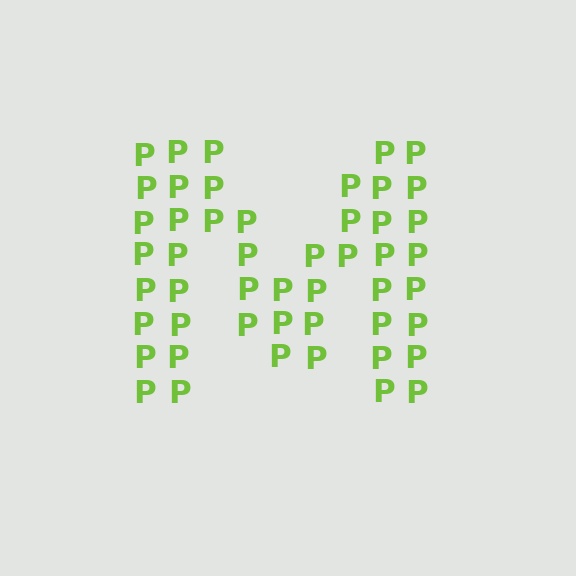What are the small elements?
The small elements are letter P's.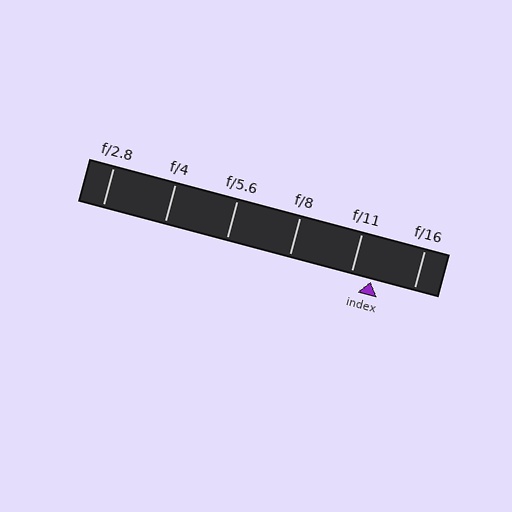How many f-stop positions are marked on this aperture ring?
There are 6 f-stop positions marked.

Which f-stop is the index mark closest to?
The index mark is closest to f/11.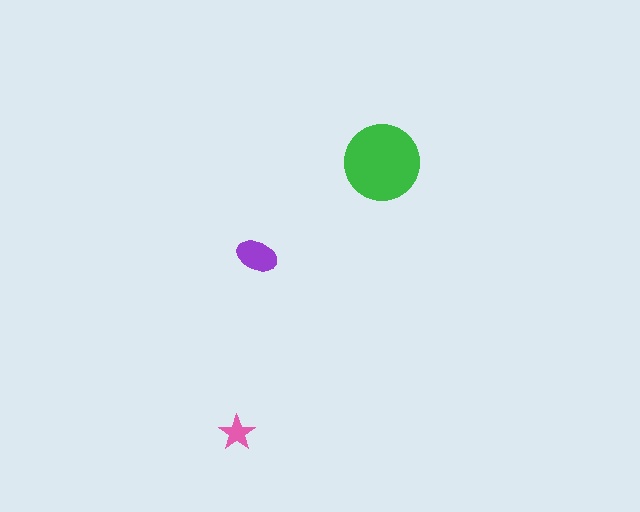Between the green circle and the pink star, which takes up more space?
The green circle.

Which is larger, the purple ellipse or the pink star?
The purple ellipse.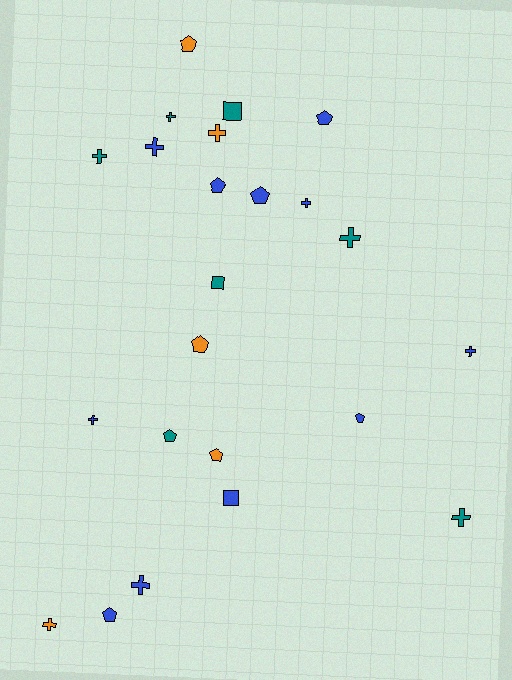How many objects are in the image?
There are 23 objects.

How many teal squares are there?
There are 2 teal squares.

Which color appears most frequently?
Blue, with 11 objects.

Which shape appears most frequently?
Cross, with 11 objects.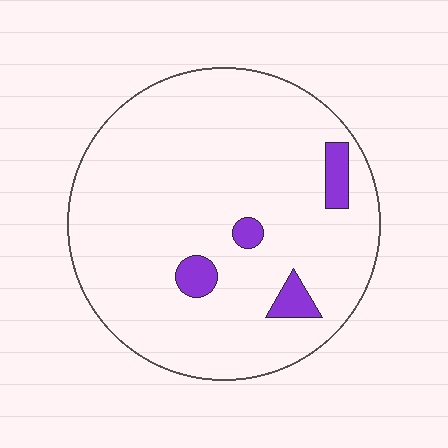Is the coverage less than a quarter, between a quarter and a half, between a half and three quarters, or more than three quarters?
Less than a quarter.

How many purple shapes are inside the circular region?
4.